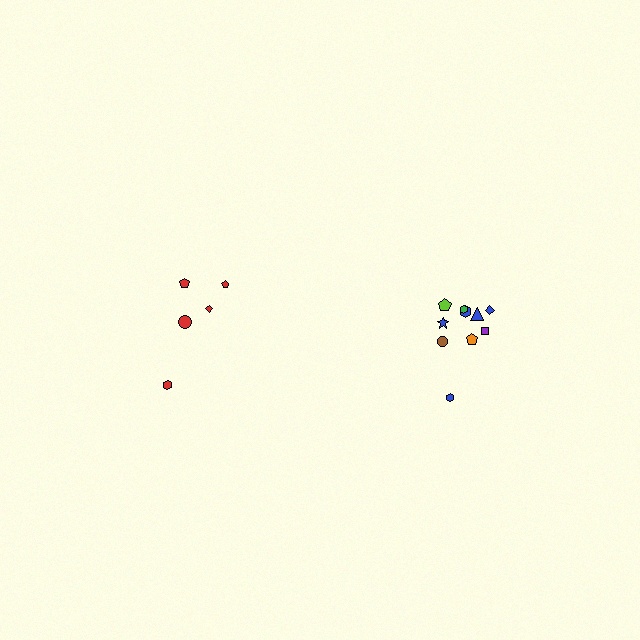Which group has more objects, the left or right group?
The right group.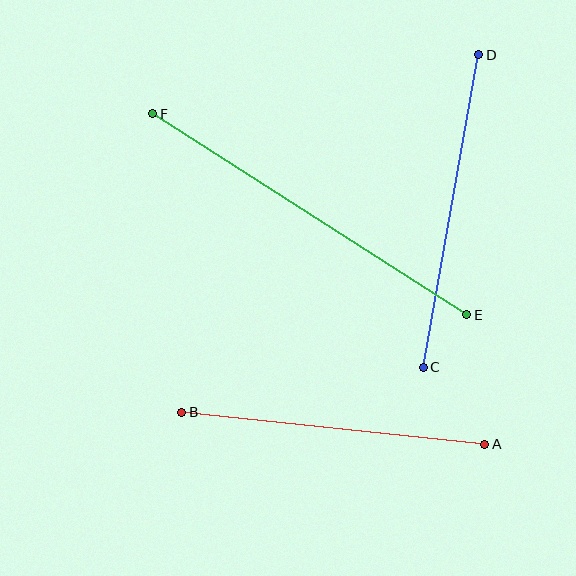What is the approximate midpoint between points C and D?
The midpoint is at approximately (451, 211) pixels.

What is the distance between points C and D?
The distance is approximately 317 pixels.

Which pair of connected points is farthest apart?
Points E and F are farthest apart.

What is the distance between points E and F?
The distance is approximately 373 pixels.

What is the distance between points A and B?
The distance is approximately 305 pixels.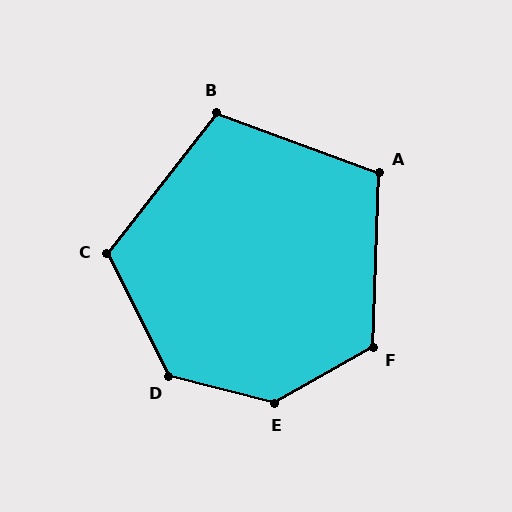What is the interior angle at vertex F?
Approximately 122 degrees (obtuse).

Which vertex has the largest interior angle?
E, at approximately 136 degrees.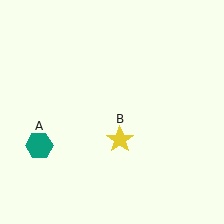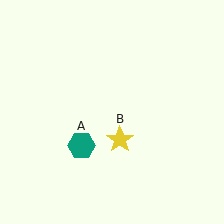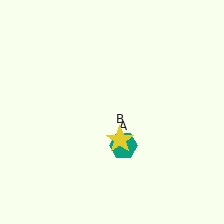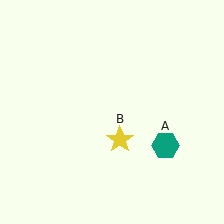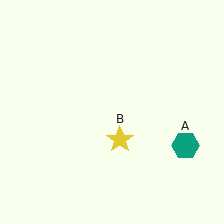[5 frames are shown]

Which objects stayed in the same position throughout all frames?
Yellow star (object B) remained stationary.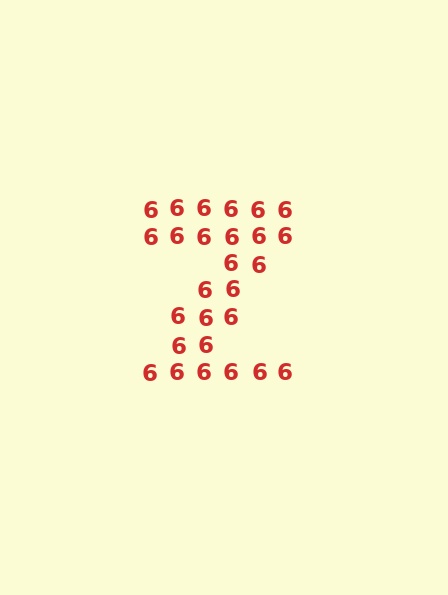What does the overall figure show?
The overall figure shows the letter Z.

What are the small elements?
The small elements are digit 6's.